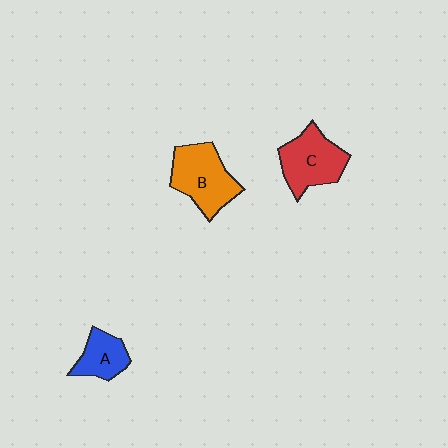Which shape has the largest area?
Shape B (orange).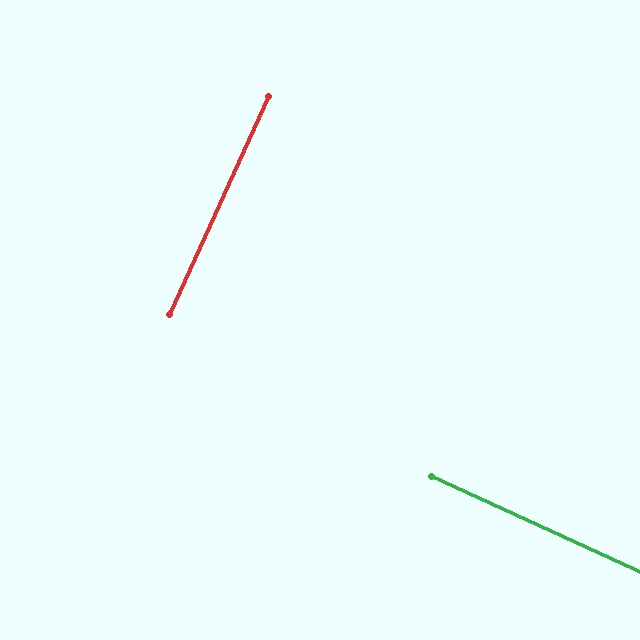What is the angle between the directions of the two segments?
Approximately 90 degrees.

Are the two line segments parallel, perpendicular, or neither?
Perpendicular — they meet at approximately 90°.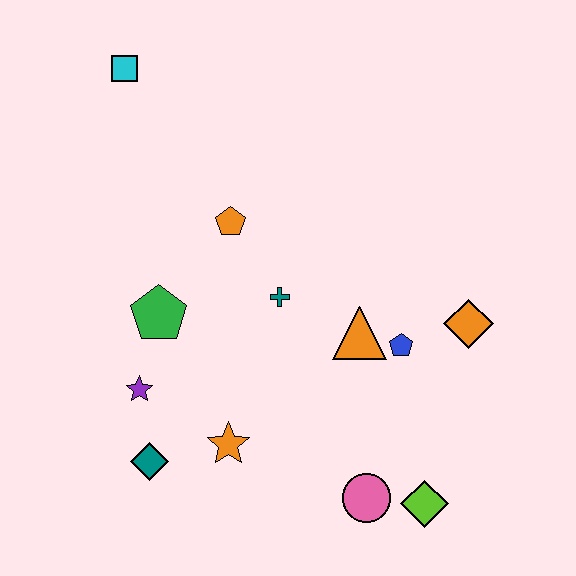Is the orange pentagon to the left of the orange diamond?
Yes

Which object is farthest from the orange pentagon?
The lime diamond is farthest from the orange pentagon.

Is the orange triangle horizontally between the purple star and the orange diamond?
Yes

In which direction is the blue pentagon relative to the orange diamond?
The blue pentagon is to the left of the orange diamond.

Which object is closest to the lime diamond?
The pink circle is closest to the lime diamond.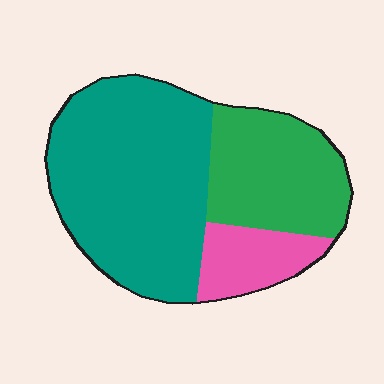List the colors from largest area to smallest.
From largest to smallest: teal, green, pink.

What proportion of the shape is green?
Green takes up about one third (1/3) of the shape.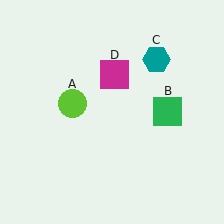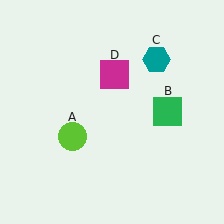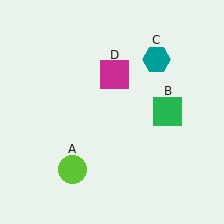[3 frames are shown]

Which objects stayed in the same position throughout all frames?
Green square (object B) and teal hexagon (object C) and magenta square (object D) remained stationary.